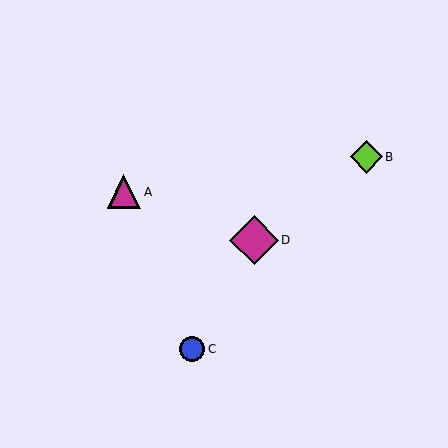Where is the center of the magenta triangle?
The center of the magenta triangle is at (124, 192).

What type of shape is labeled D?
Shape D is a magenta diamond.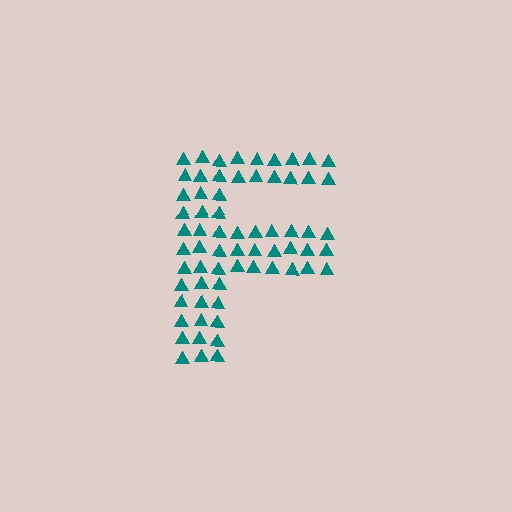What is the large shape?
The large shape is the letter F.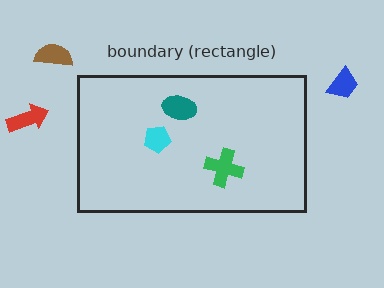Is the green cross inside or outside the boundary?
Inside.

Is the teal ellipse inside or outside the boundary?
Inside.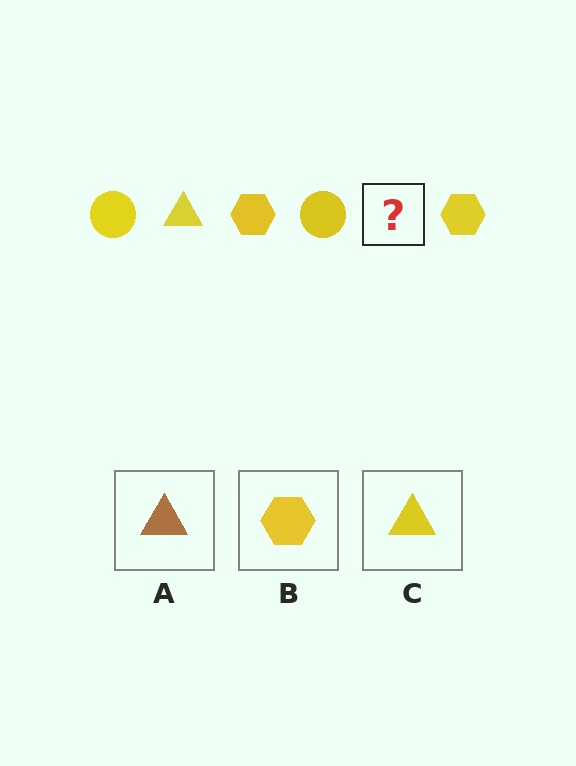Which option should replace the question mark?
Option C.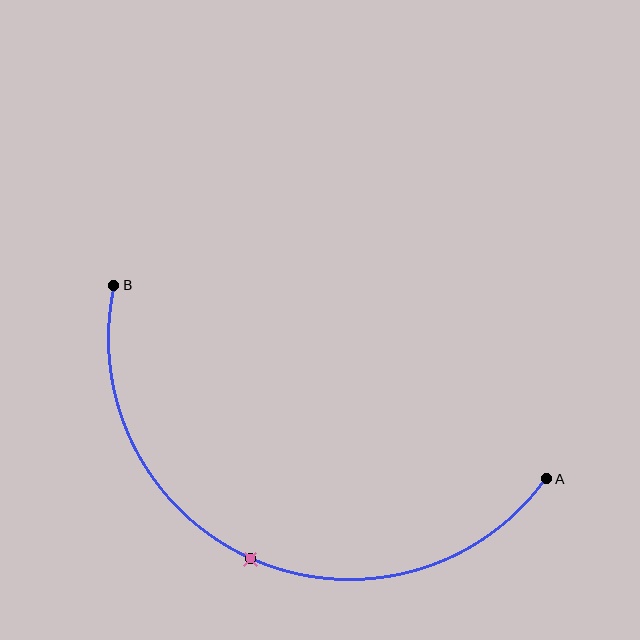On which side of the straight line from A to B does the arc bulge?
The arc bulges below the straight line connecting A and B.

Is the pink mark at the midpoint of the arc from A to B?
Yes. The pink mark lies on the arc at equal arc-length from both A and B — it is the arc midpoint.